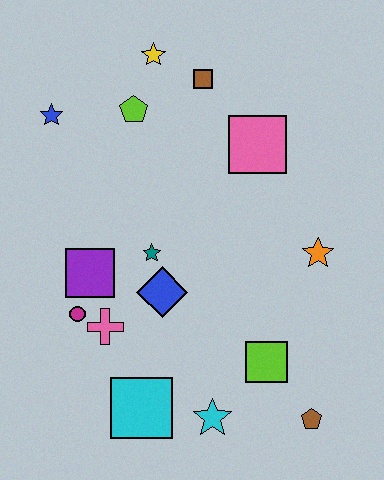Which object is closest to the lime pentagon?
The yellow star is closest to the lime pentagon.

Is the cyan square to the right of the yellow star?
No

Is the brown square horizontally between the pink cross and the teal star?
No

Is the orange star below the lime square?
No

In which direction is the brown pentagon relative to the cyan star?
The brown pentagon is to the right of the cyan star.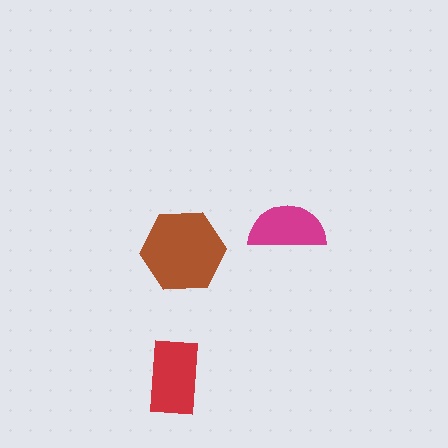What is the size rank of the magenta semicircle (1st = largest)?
3rd.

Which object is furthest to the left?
The red rectangle is leftmost.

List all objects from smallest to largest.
The magenta semicircle, the red rectangle, the brown hexagon.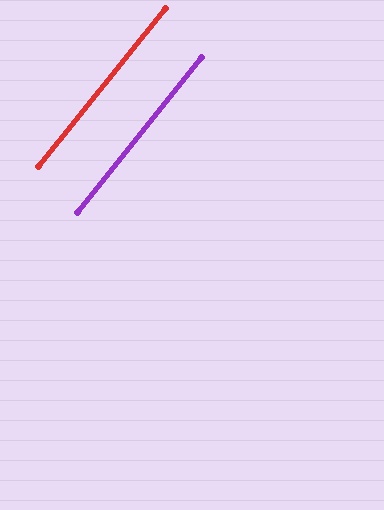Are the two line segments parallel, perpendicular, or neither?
Parallel — their directions differ by only 0.1°.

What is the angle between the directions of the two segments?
Approximately 0 degrees.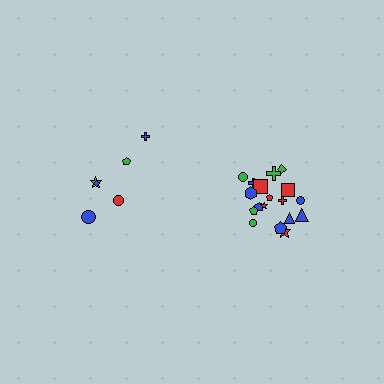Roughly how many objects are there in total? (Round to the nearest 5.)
Roughly 25 objects in total.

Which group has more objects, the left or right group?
The right group.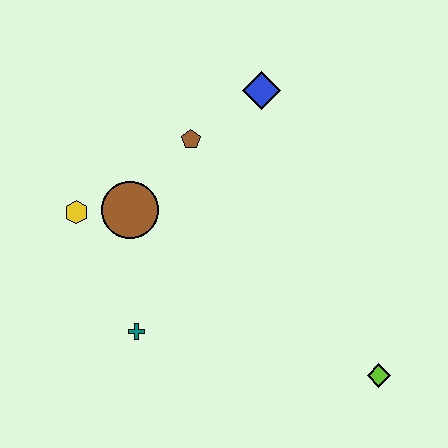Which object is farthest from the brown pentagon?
The lime diamond is farthest from the brown pentagon.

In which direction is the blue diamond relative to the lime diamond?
The blue diamond is above the lime diamond.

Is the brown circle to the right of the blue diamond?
No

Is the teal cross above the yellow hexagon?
No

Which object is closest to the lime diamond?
The teal cross is closest to the lime diamond.